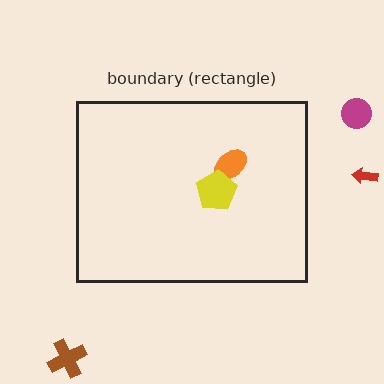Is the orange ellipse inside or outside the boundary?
Inside.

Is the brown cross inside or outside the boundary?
Outside.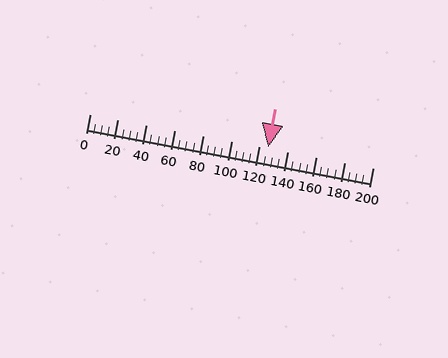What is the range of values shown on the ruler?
The ruler shows values from 0 to 200.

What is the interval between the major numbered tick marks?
The major tick marks are spaced 20 units apart.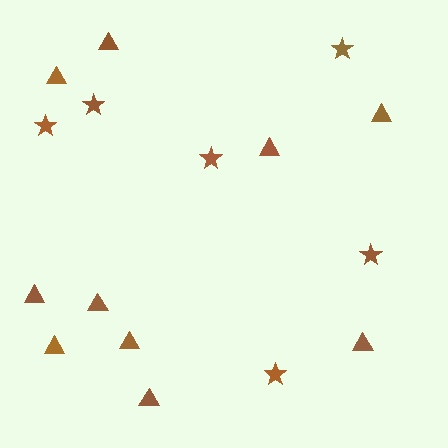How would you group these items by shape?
There are 2 groups: one group of stars (6) and one group of triangles (10).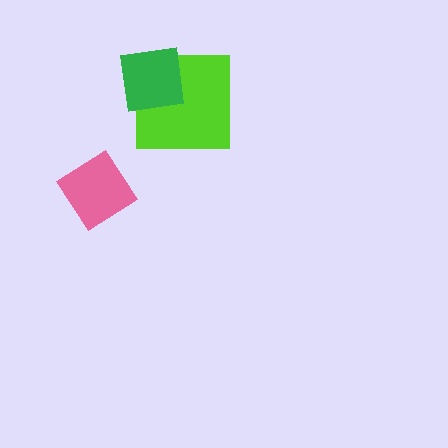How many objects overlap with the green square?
1 object overlaps with the green square.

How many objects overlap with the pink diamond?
0 objects overlap with the pink diamond.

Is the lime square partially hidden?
Yes, it is partially covered by another shape.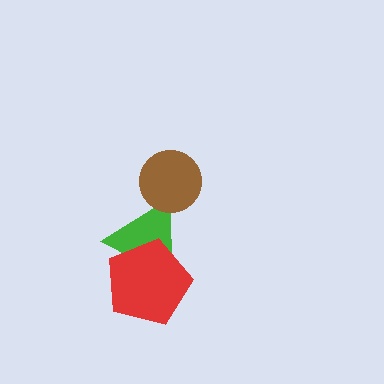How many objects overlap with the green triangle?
2 objects overlap with the green triangle.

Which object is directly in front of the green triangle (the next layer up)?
The brown circle is directly in front of the green triangle.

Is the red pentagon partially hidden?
No, no other shape covers it.